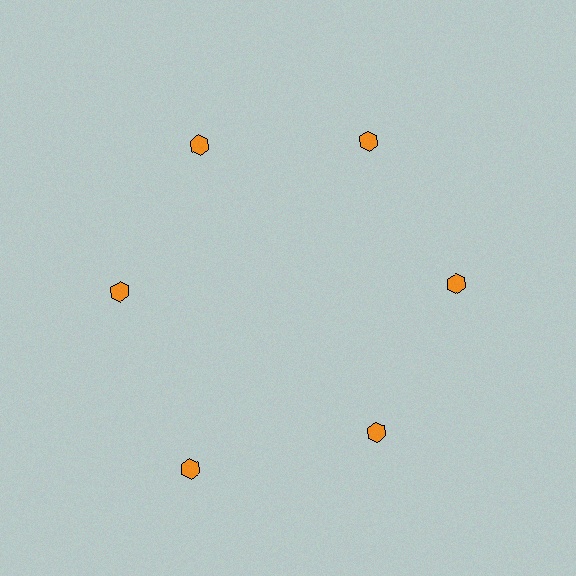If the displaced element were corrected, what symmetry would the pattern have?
It would have 6-fold rotational symmetry — the pattern would map onto itself every 60 degrees.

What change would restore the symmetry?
The symmetry would be restored by moving it inward, back onto the ring so that all 6 hexagons sit at equal angles and equal distance from the center.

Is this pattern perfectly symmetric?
No. The 6 orange hexagons are arranged in a ring, but one element near the 7 o'clock position is pushed outward from the center, breaking the 6-fold rotational symmetry.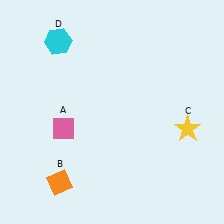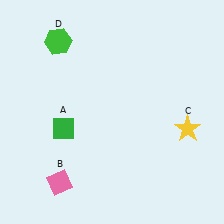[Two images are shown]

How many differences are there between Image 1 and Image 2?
There are 3 differences between the two images.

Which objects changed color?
A changed from pink to green. B changed from orange to pink. D changed from cyan to green.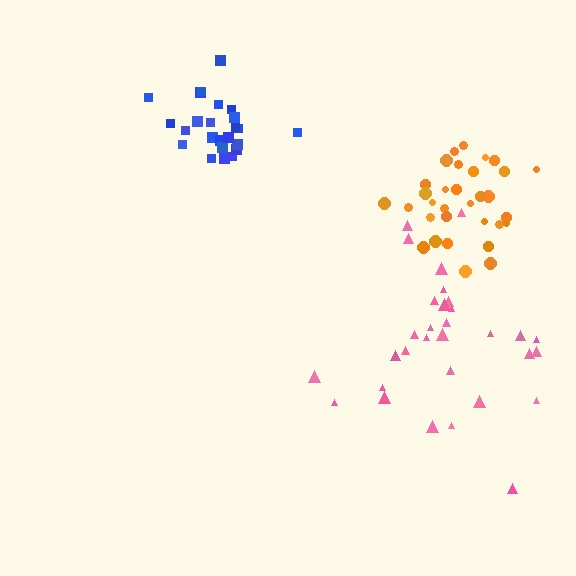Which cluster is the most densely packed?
Blue.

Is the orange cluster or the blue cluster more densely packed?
Blue.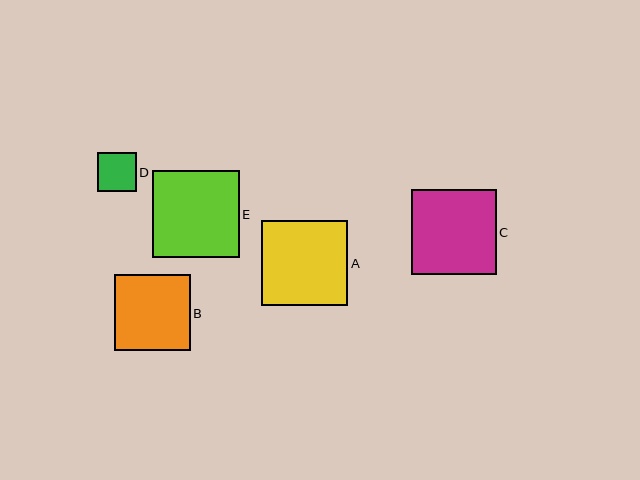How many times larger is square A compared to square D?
Square A is approximately 2.2 times the size of square D.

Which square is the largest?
Square E is the largest with a size of approximately 86 pixels.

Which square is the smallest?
Square D is the smallest with a size of approximately 39 pixels.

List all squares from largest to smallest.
From largest to smallest: E, A, C, B, D.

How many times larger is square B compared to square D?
Square B is approximately 1.9 times the size of square D.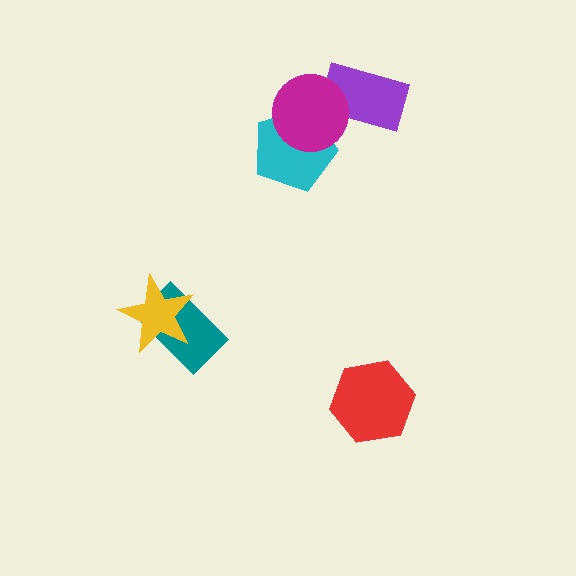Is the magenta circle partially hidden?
No, no other shape covers it.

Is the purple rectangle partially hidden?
Yes, it is partially covered by another shape.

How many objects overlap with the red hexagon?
0 objects overlap with the red hexagon.